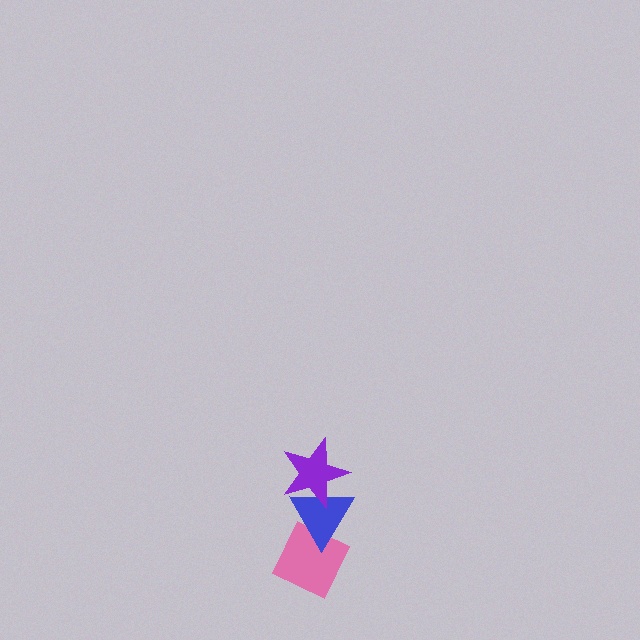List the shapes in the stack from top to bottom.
From top to bottom: the purple star, the blue triangle, the pink diamond.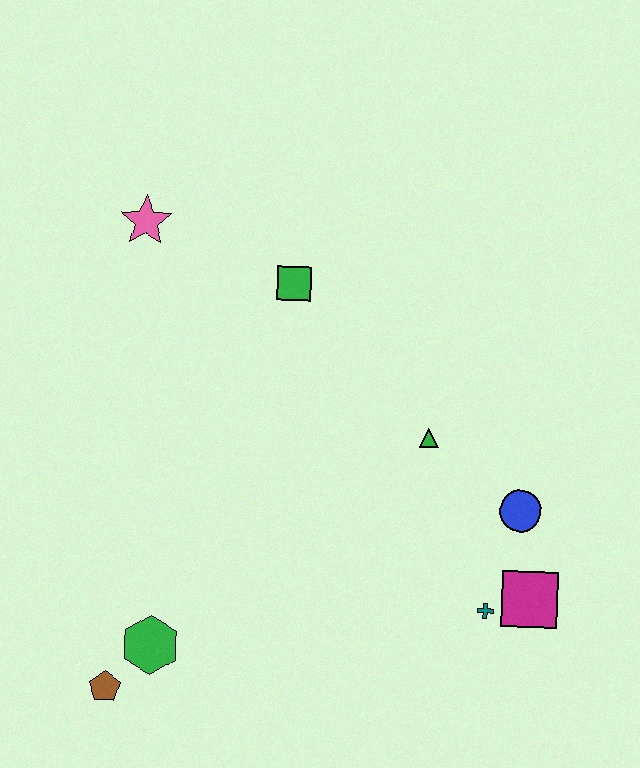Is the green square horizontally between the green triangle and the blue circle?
No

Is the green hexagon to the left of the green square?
Yes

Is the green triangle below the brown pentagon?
No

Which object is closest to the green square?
The pink star is closest to the green square.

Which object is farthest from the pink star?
The magenta square is farthest from the pink star.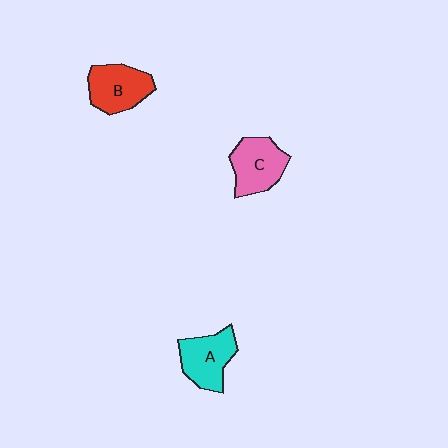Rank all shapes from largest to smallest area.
From largest to smallest: C (pink), A (cyan), B (red).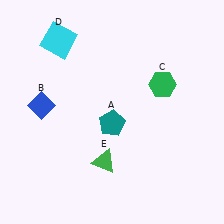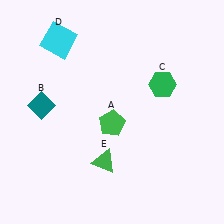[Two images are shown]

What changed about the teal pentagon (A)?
In Image 1, A is teal. In Image 2, it changed to green.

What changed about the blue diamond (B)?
In Image 1, B is blue. In Image 2, it changed to teal.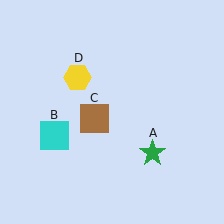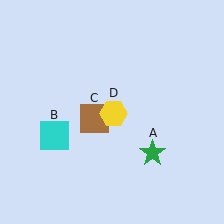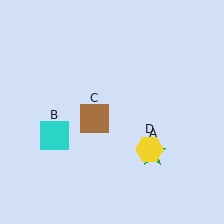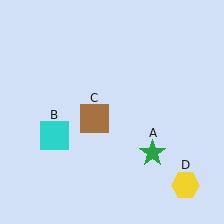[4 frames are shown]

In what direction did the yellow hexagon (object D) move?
The yellow hexagon (object D) moved down and to the right.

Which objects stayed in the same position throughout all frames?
Green star (object A) and cyan square (object B) and brown square (object C) remained stationary.